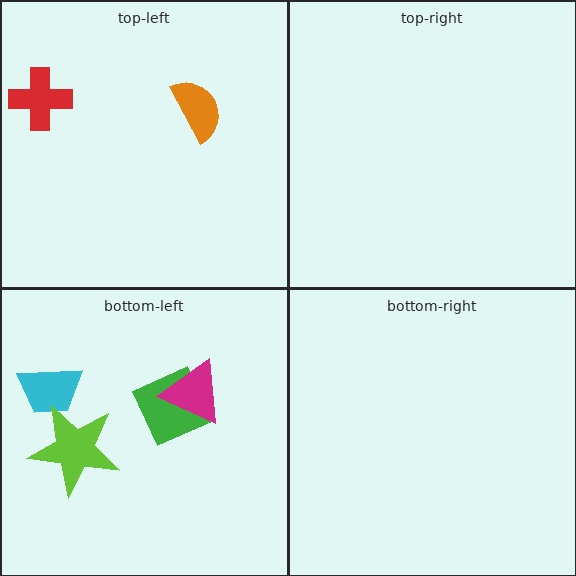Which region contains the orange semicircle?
The top-left region.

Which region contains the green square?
The bottom-left region.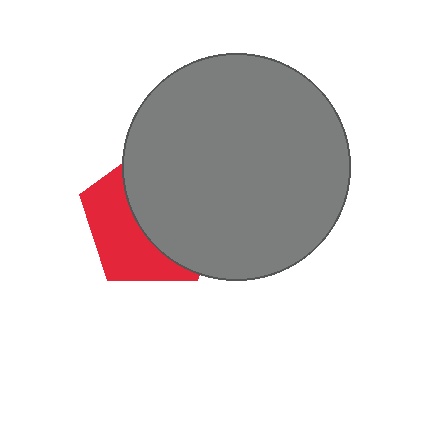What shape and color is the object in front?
The object in front is a gray circle.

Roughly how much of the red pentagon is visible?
A small part of it is visible (roughly 42%).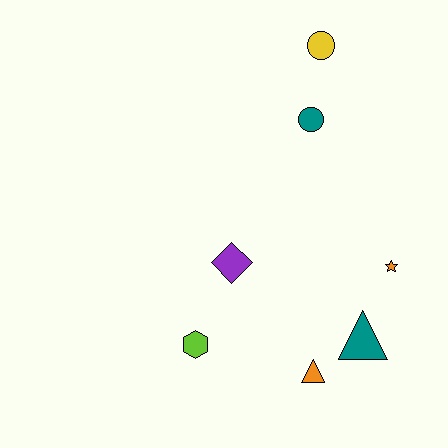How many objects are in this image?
There are 7 objects.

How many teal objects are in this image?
There are 2 teal objects.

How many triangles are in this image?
There are 2 triangles.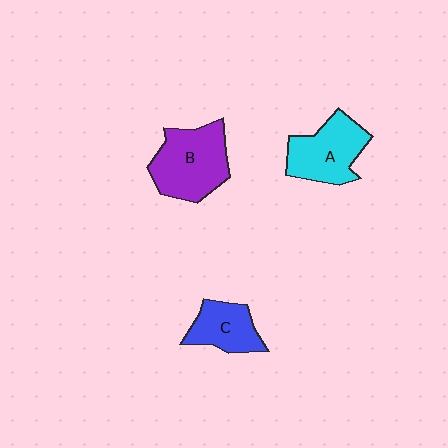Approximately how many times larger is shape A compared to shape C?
Approximately 1.4 times.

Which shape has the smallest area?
Shape C (blue).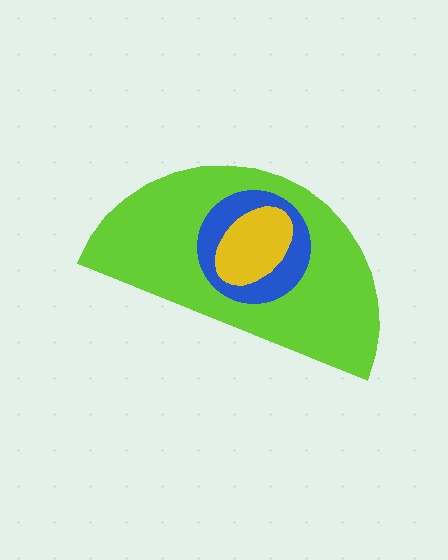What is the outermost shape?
The lime semicircle.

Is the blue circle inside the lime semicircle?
Yes.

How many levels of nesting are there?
3.